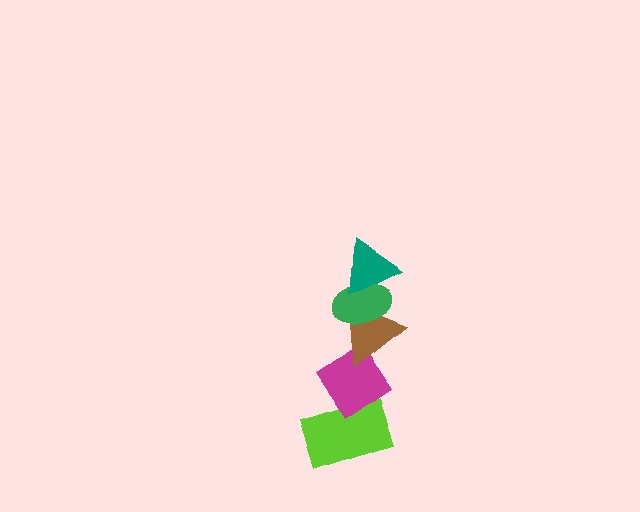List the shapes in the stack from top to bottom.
From top to bottom: the teal triangle, the green ellipse, the brown triangle, the magenta diamond, the lime rectangle.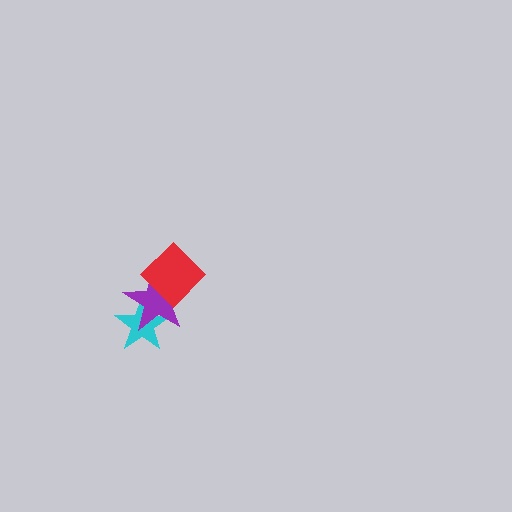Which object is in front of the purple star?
The red diamond is in front of the purple star.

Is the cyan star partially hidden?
Yes, it is partially covered by another shape.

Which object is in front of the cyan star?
The purple star is in front of the cyan star.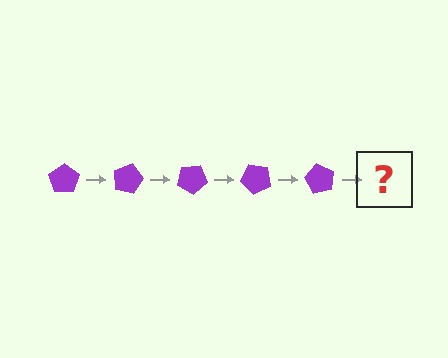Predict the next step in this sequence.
The next step is a purple pentagon rotated 75 degrees.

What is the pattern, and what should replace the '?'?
The pattern is that the pentagon rotates 15 degrees each step. The '?' should be a purple pentagon rotated 75 degrees.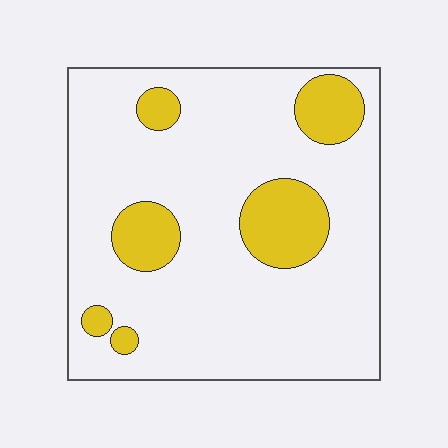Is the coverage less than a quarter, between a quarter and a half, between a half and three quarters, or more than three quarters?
Less than a quarter.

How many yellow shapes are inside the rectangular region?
6.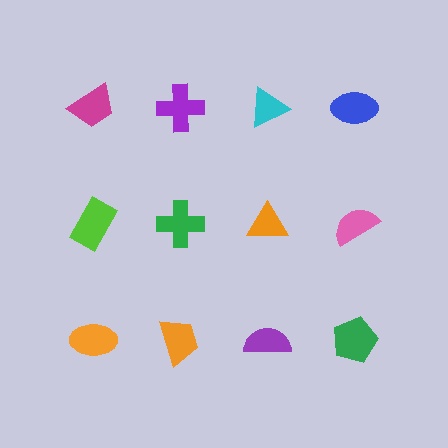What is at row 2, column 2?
A green cross.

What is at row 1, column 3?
A cyan triangle.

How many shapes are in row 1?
4 shapes.